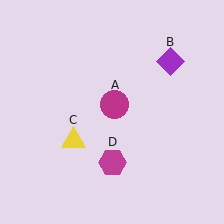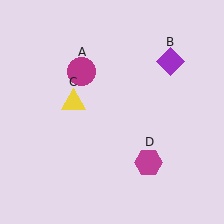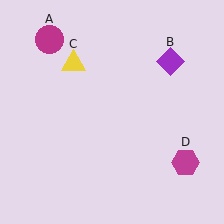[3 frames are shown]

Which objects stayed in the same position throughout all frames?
Purple diamond (object B) remained stationary.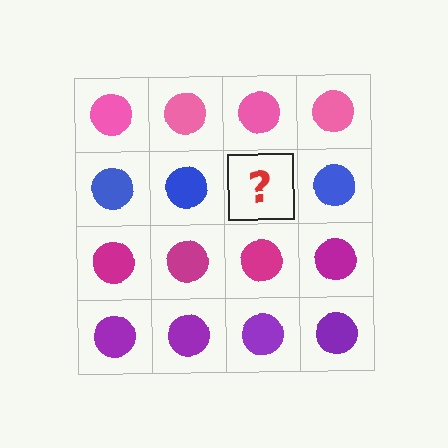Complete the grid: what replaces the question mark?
The question mark should be replaced with a blue circle.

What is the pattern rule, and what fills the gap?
The rule is that each row has a consistent color. The gap should be filled with a blue circle.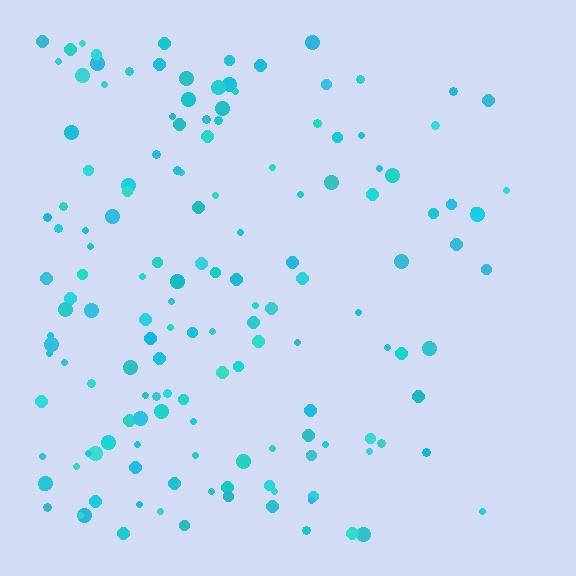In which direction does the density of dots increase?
From right to left, with the left side densest.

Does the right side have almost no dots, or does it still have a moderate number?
Still a moderate number, just noticeably fewer than the left.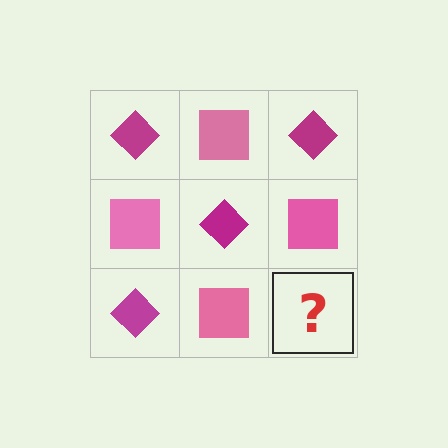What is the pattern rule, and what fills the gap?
The rule is that it alternates magenta diamond and pink square in a checkerboard pattern. The gap should be filled with a magenta diamond.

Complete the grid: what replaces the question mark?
The question mark should be replaced with a magenta diamond.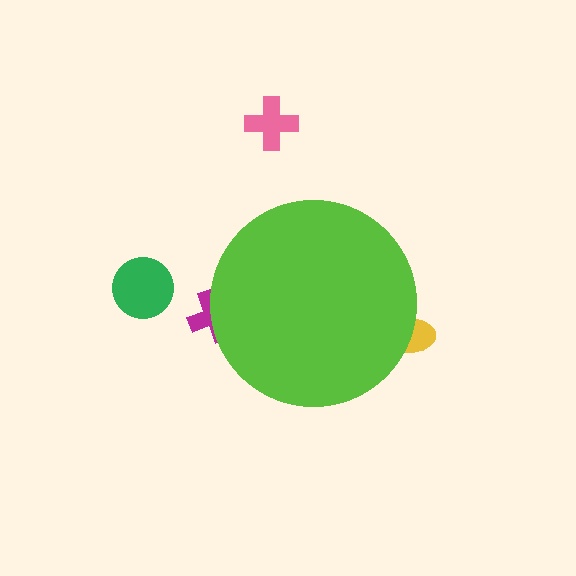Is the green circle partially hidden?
No, the green circle is fully visible.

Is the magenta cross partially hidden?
Yes, the magenta cross is partially hidden behind the lime circle.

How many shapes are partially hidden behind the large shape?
2 shapes are partially hidden.